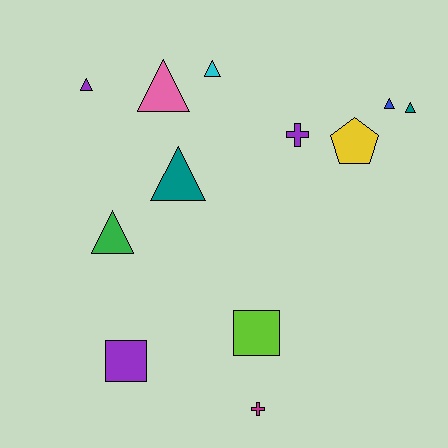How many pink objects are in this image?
There is 1 pink object.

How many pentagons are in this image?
There is 1 pentagon.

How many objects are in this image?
There are 12 objects.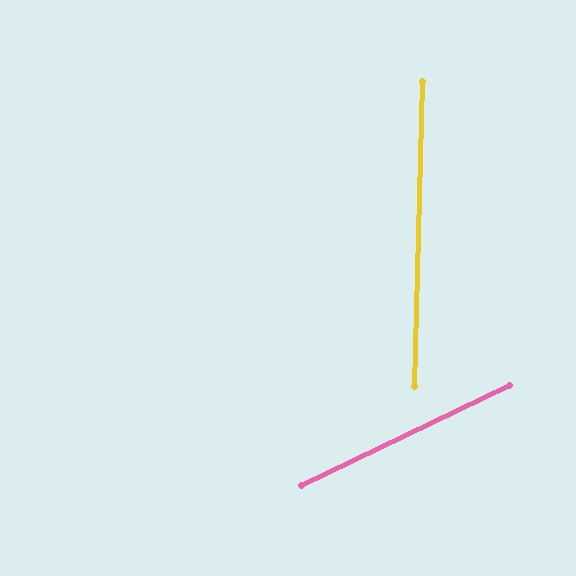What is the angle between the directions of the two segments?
Approximately 63 degrees.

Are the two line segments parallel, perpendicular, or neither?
Neither parallel nor perpendicular — they differ by about 63°.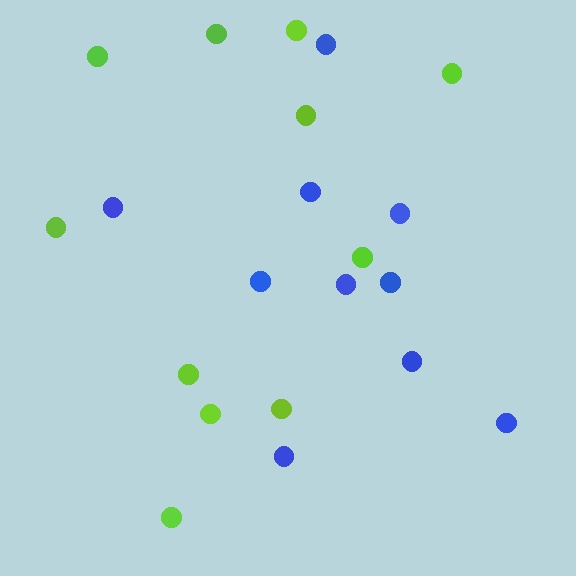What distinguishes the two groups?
There are 2 groups: one group of blue circles (10) and one group of lime circles (11).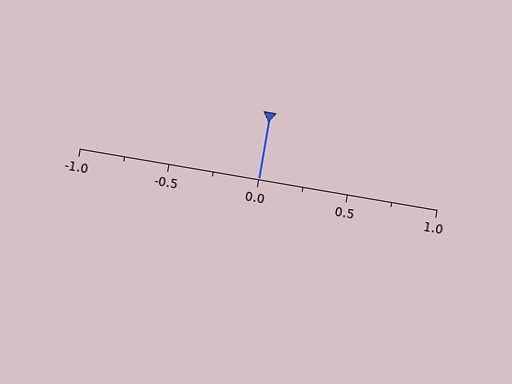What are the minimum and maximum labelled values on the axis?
The axis runs from -1.0 to 1.0.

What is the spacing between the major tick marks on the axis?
The major ticks are spaced 0.5 apart.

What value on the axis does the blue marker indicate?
The marker indicates approximately 0.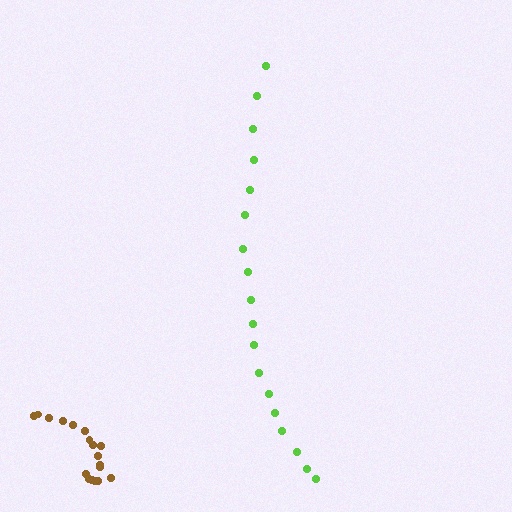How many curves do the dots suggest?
There are 2 distinct paths.